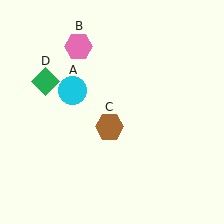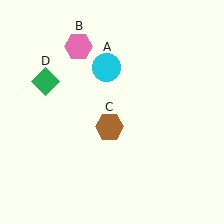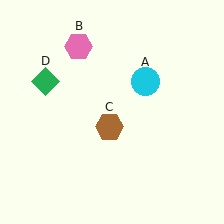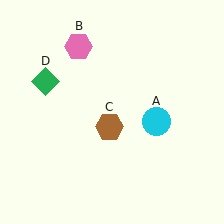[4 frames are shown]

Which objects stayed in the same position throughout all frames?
Pink hexagon (object B) and brown hexagon (object C) and green diamond (object D) remained stationary.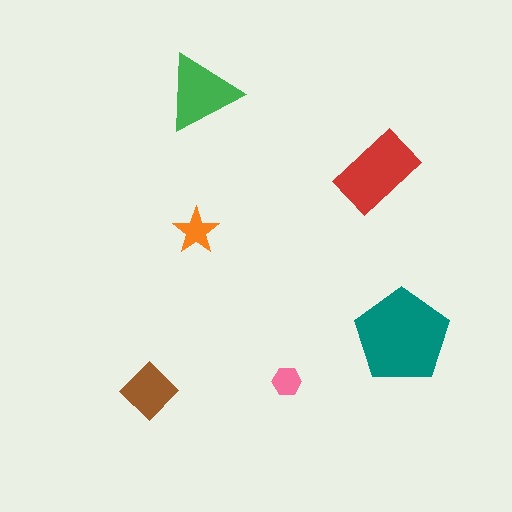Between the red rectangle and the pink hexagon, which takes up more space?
The red rectangle.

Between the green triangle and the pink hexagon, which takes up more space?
The green triangle.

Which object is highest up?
The green triangle is topmost.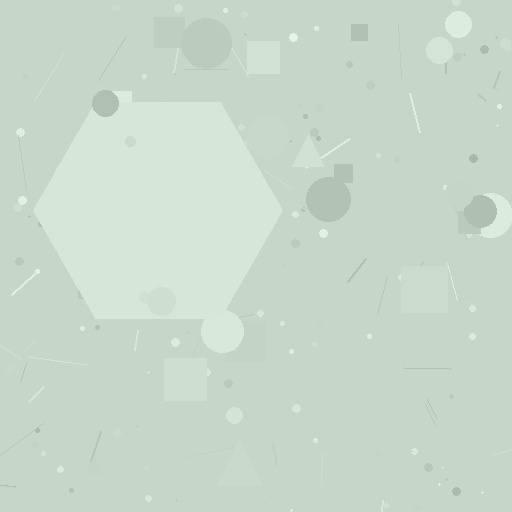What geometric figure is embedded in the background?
A hexagon is embedded in the background.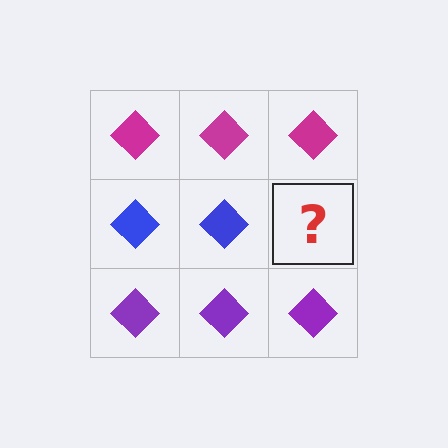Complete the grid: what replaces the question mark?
The question mark should be replaced with a blue diamond.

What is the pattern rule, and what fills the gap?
The rule is that each row has a consistent color. The gap should be filled with a blue diamond.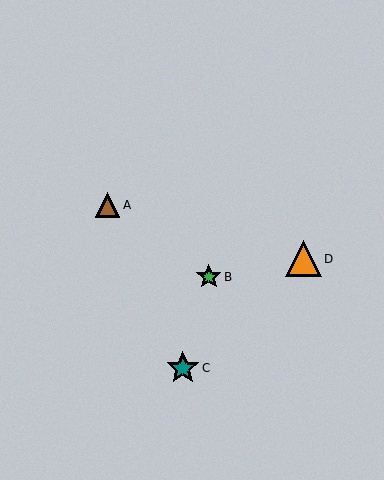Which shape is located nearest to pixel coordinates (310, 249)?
The orange triangle (labeled D) at (303, 259) is nearest to that location.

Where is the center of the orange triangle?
The center of the orange triangle is at (303, 259).